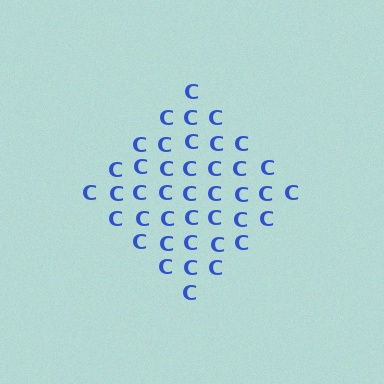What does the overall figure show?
The overall figure shows a diamond.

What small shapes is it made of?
It is made of small letter C's.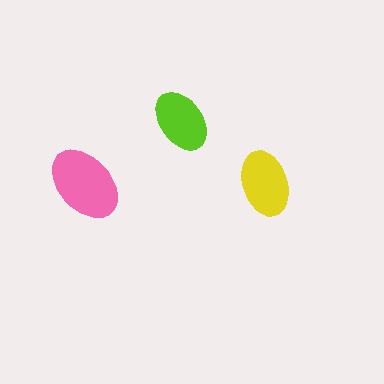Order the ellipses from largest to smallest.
the pink one, the yellow one, the lime one.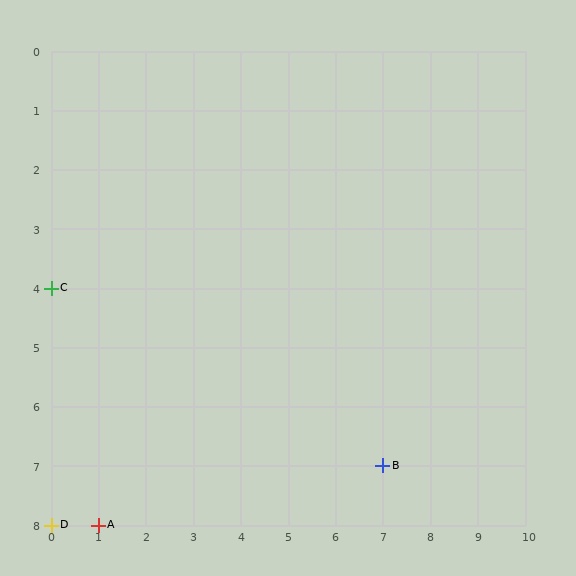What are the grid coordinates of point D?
Point D is at grid coordinates (0, 8).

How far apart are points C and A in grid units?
Points C and A are 1 column and 4 rows apart (about 4.1 grid units diagonally).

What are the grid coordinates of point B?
Point B is at grid coordinates (7, 7).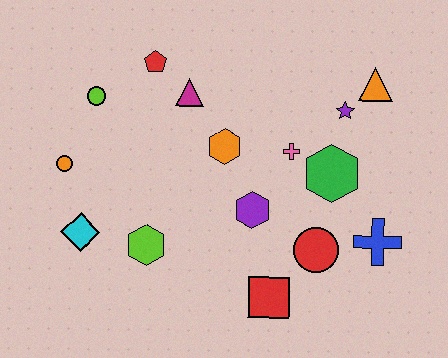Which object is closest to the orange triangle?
The purple star is closest to the orange triangle.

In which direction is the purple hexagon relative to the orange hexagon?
The purple hexagon is below the orange hexagon.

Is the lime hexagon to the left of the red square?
Yes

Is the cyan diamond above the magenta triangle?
No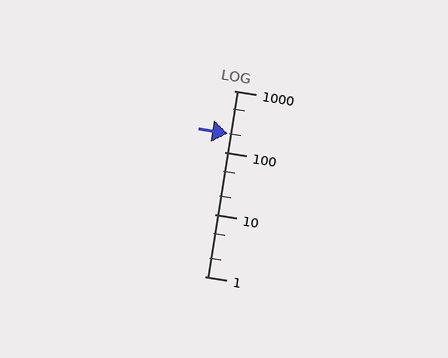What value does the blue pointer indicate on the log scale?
The pointer indicates approximately 200.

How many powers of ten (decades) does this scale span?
The scale spans 3 decades, from 1 to 1000.